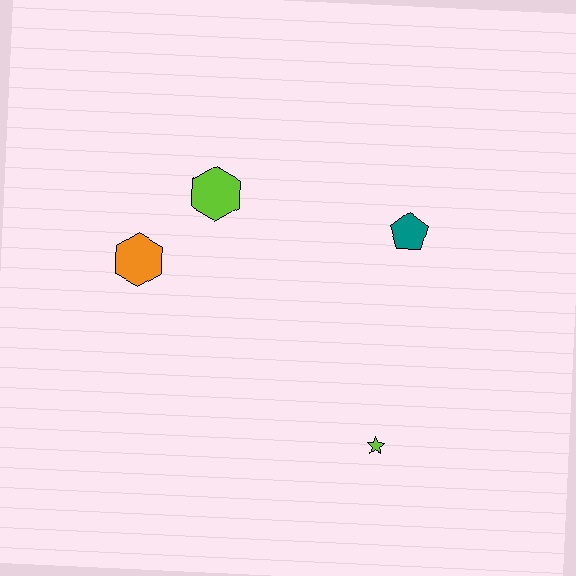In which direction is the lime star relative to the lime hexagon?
The lime star is below the lime hexagon.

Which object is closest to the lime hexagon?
The orange hexagon is closest to the lime hexagon.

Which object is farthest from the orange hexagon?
The lime star is farthest from the orange hexagon.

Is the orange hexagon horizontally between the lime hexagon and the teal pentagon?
No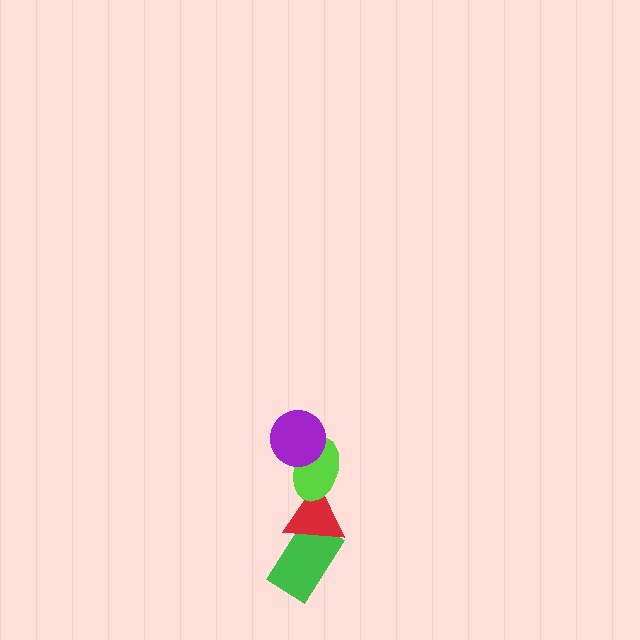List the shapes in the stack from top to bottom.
From top to bottom: the purple circle, the lime ellipse, the red triangle, the green rectangle.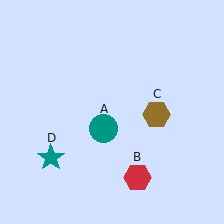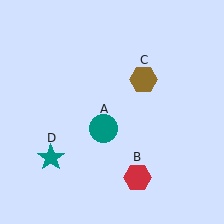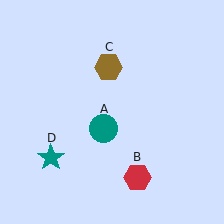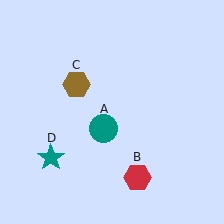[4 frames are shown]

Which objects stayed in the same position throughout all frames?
Teal circle (object A) and red hexagon (object B) and teal star (object D) remained stationary.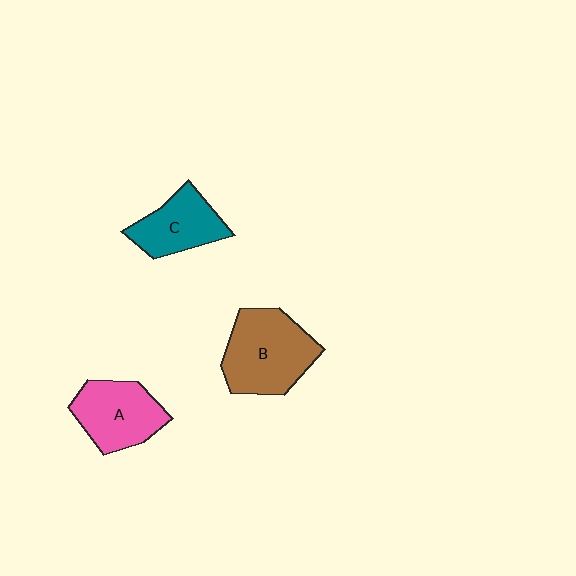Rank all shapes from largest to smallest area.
From largest to smallest: B (brown), A (pink), C (teal).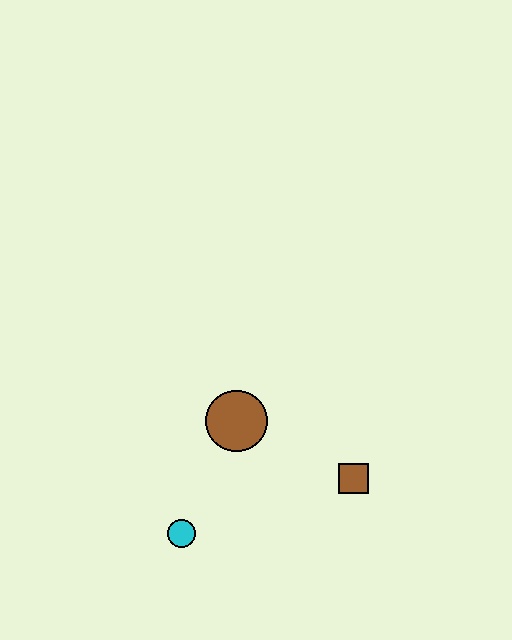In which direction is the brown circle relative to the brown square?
The brown circle is to the left of the brown square.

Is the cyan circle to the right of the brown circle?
No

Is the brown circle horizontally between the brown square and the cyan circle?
Yes